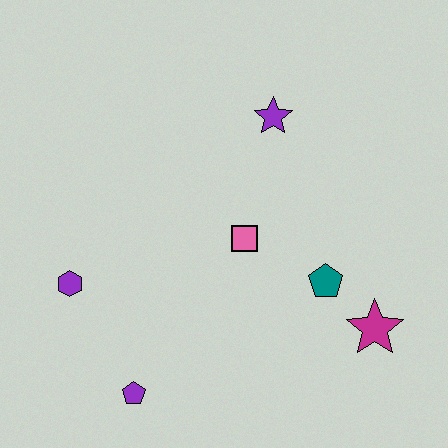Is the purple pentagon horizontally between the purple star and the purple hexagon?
Yes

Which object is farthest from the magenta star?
The purple hexagon is farthest from the magenta star.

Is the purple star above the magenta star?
Yes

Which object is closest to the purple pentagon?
The purple hexagon is closest to the purple pentagon.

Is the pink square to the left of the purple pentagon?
No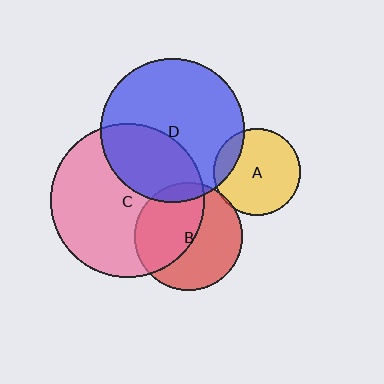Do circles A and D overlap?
Yes.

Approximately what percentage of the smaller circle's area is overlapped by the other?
Approximately 15%.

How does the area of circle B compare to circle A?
Approximately 1.5 times.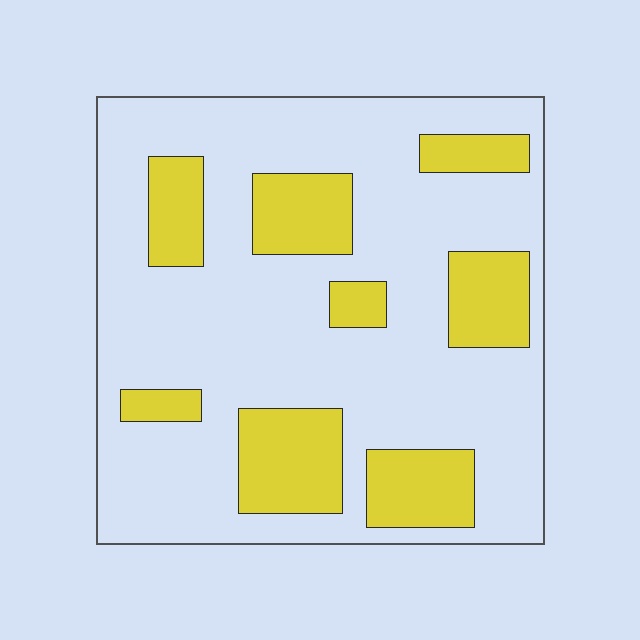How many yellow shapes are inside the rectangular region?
8.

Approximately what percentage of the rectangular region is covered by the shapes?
Approximately 25%.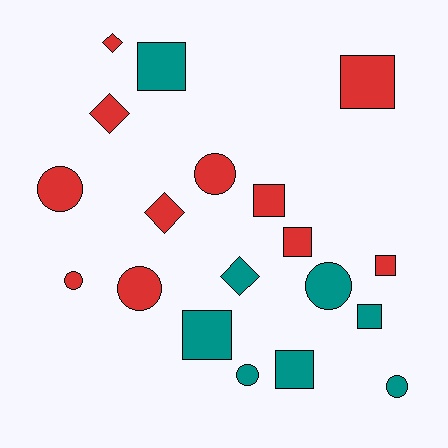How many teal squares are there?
There are 4 teal squares.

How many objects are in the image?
There are 19 objects.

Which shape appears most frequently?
Square, with 8 objects.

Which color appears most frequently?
Red, with 11 objects.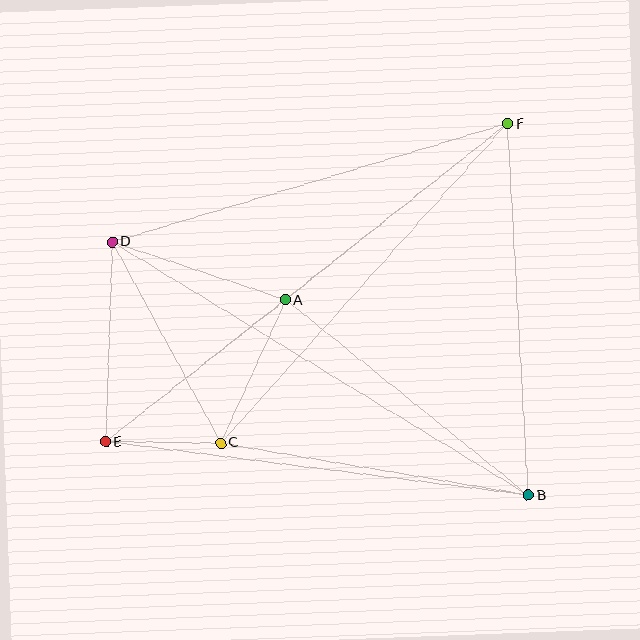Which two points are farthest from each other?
Points E and F are farthest from each other.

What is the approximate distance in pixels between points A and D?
The distance between A and D is approximately 183 pixels.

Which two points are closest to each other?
Points C and E are closest to each other.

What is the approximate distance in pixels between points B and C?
The distance between B and C is approximately 312 pixels.